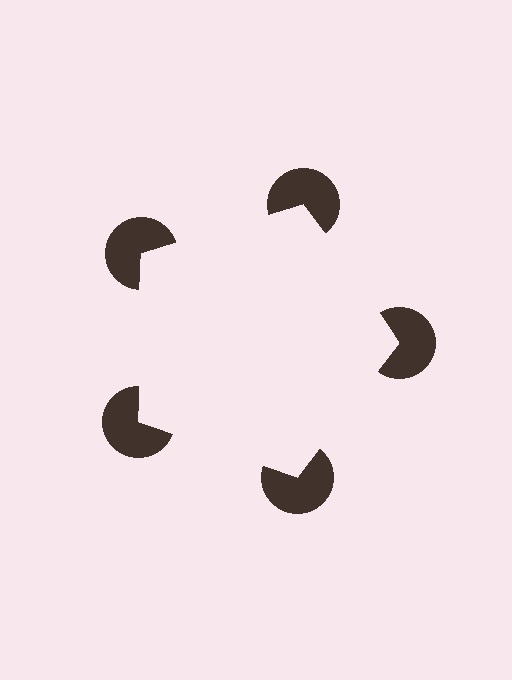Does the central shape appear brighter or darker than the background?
It typically appears slightly brighter than the background, even though no actual brightness change is drawn.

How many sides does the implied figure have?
5 sides.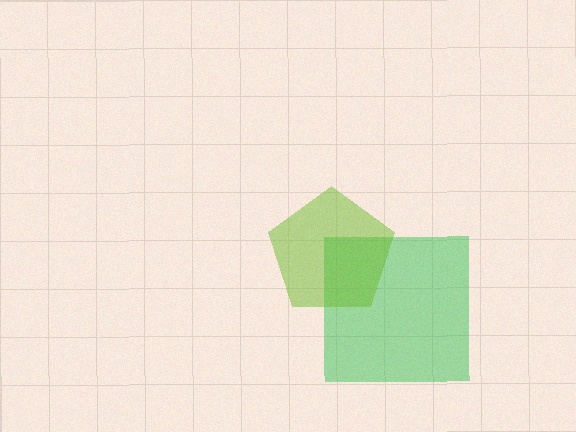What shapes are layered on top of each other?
The layered shapes are: a green square, a lime pentagon.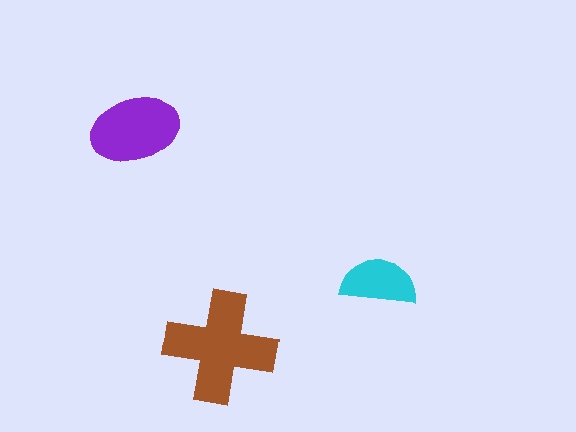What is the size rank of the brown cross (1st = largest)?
1st.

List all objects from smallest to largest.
The cyan semicircle, the purple ellipse, the brown cross.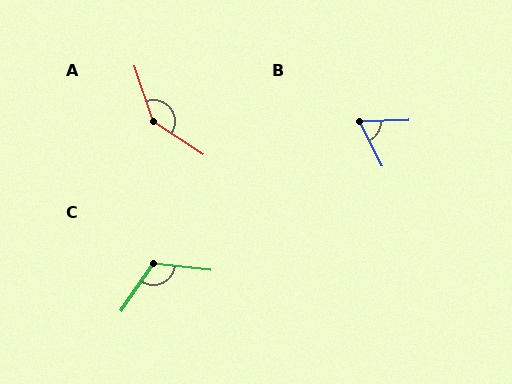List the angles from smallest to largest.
B (65°), C (118°), A (142°).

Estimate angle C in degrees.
Approximately 118 degrees.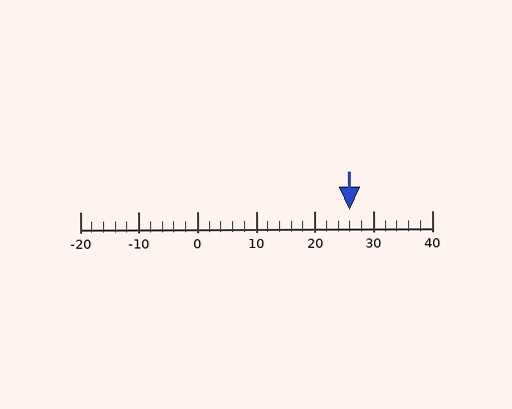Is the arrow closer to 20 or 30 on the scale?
The arrow is closer to 30.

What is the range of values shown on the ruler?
The ruler shows values from -20 to 40.